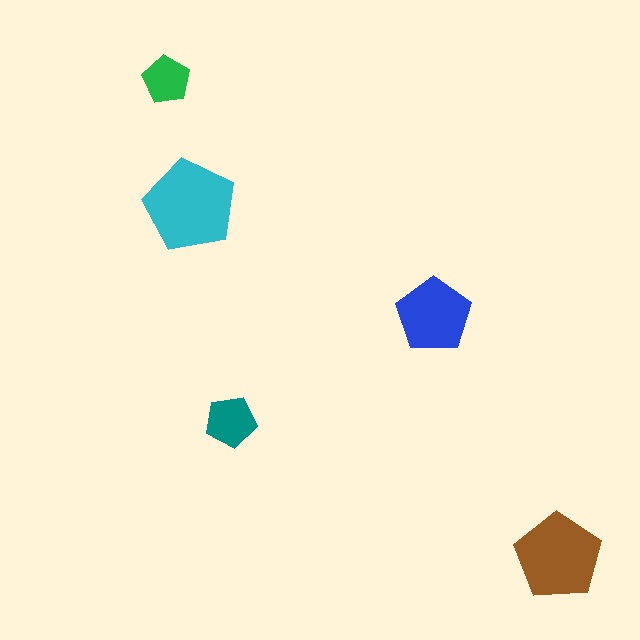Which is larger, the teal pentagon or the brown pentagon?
The brown one.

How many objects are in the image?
There are 5 objects in the image.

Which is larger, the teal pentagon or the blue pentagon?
The blue one.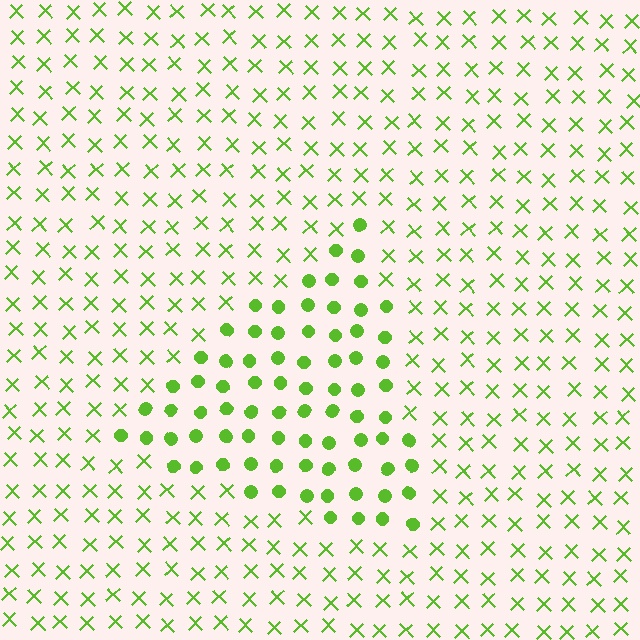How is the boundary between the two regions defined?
The boundary is defined by a change in element shape: circles inside vs. X marks outside. All elements share the same color and spacing.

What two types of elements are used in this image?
The image uses circles inside the triangle region and X marks outside it.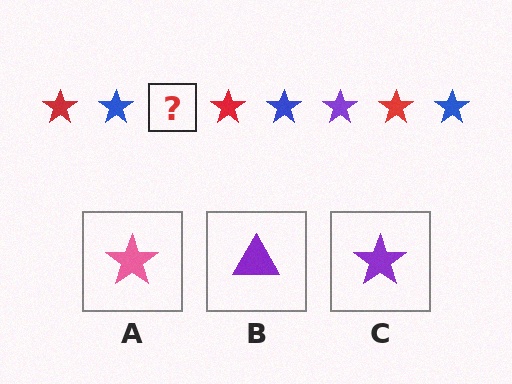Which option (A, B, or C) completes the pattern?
C.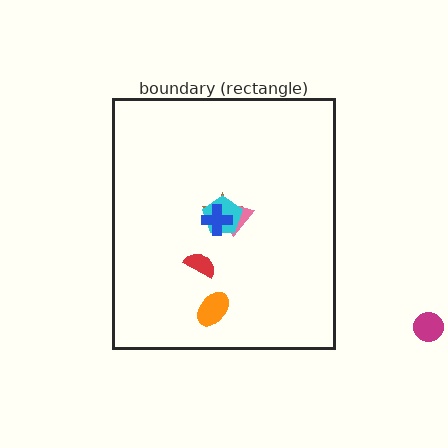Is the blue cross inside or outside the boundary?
Inside.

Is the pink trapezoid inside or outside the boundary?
Inside.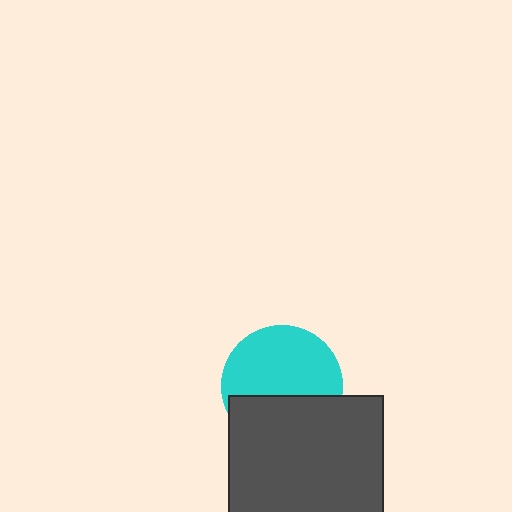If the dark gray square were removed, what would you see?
You would see the complete cyan circle.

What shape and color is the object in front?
The object in front is a dark gray square.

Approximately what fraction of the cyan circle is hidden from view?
Roughly 40% of the cyan circle is hidden behind the dark gray square.